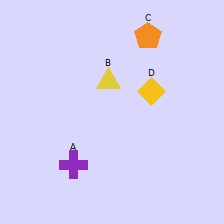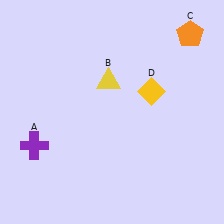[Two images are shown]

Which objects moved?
The objects that moved are: the purple cross (A), the orange pentagon (C).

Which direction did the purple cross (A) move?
The purple cross (A) moved left.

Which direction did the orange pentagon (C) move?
The orange pentagon (C) moved right.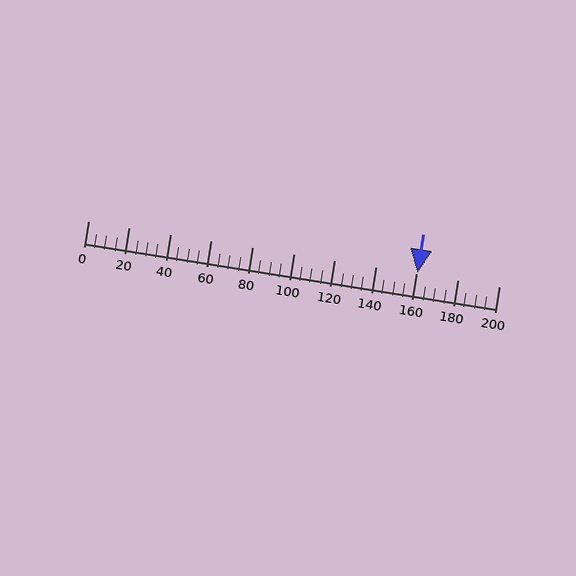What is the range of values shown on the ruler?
The ruler shows values from 0 to 200.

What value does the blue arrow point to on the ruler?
The blue arrow points to approximately 160.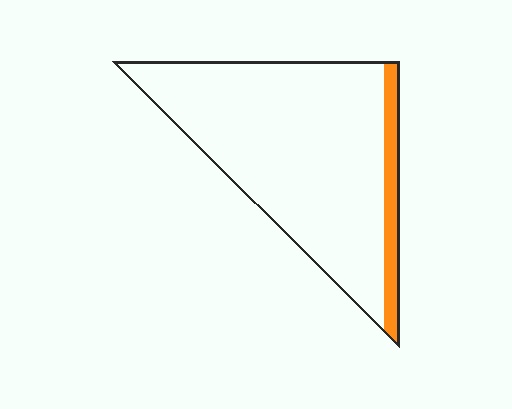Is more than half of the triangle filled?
No.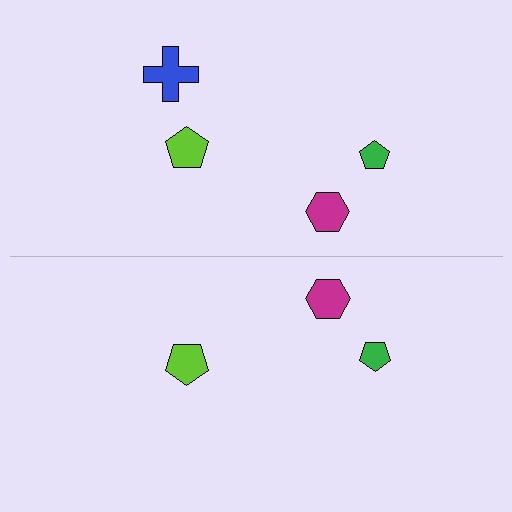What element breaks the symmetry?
A blue cross is missing from the bottom side.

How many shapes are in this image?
There are 7 shapes in this image.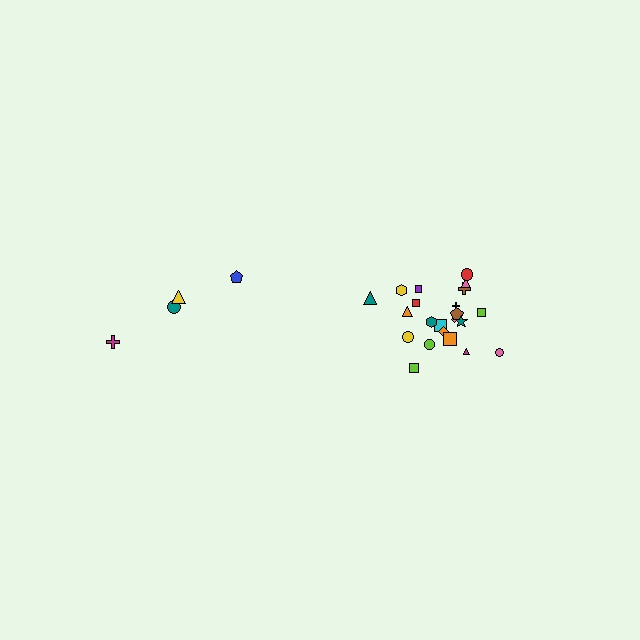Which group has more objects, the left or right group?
The right group.